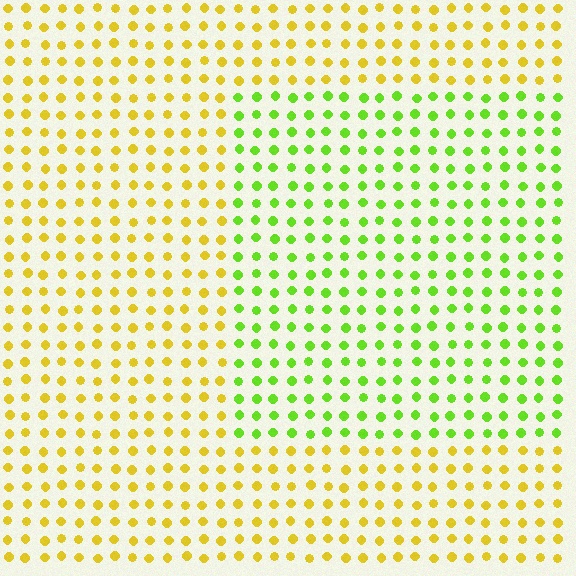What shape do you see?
I see a rectangle.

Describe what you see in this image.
The image is filled with small yellow elements in a uniform arrangement. A rectangle-shaped region is visible where the elements are tinted to a slightly different hue, forming a subtle color boundary.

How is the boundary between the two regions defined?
The boundary is defined purely by a slight shift in hue (about 47 degrees). Spacing, size, and orientation are identical on both sides.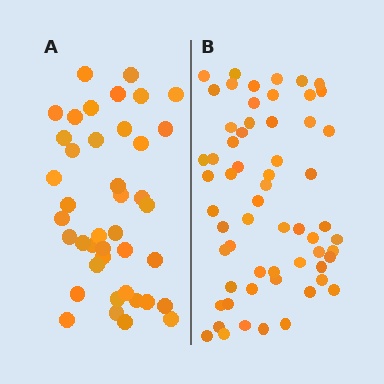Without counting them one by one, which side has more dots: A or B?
Region B (the right region) has more dots.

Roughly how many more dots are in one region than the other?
Region B has approximately 20 more dots than region A.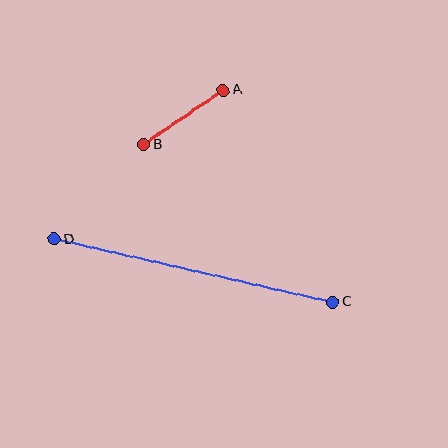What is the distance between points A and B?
The distance is approximately 96 pixels.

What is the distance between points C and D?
The distance is approximately 286 pixels.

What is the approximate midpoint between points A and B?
The midpoint is at approximately (183, 117) pixels.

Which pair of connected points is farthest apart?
Points C and D are farthest apart.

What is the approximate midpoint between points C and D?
The midpoint is at approximately (194, 271) pixels.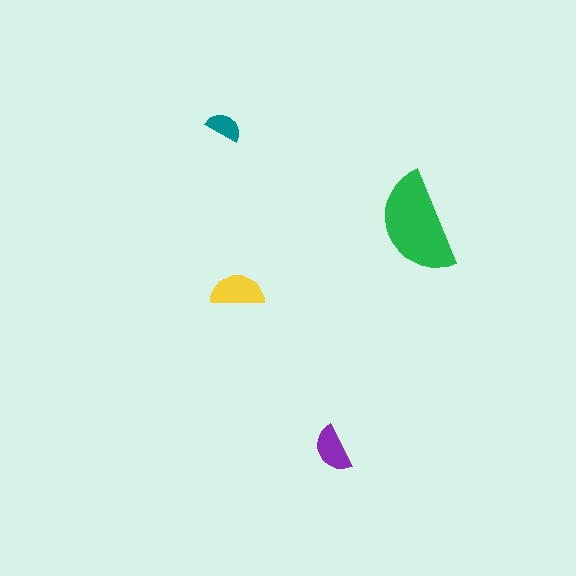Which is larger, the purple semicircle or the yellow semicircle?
The yellow one.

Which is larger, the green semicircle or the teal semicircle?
The green one.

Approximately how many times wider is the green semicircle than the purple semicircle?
About 2 times wider.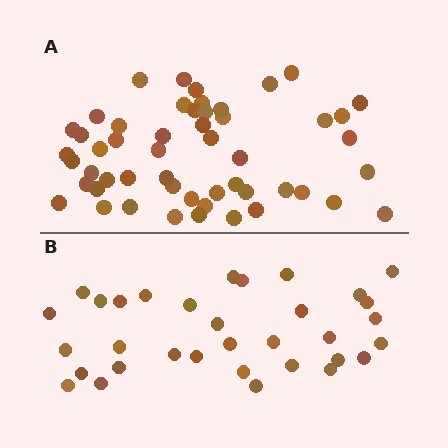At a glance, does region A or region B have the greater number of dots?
Region A (the top region) has more dots.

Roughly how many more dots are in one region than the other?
Region A has approximately 20 more dots than region B.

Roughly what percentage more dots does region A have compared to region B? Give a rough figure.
About 60% more.